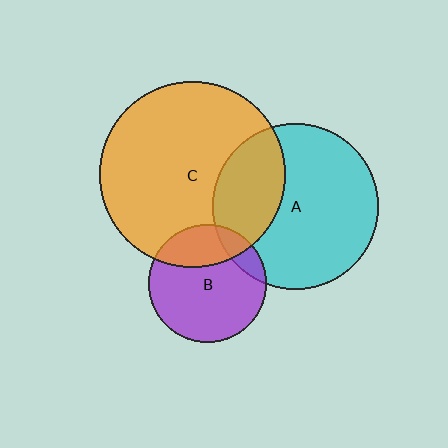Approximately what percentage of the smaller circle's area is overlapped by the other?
Approximately 10%.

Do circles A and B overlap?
Yes.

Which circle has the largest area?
Circle C (orange).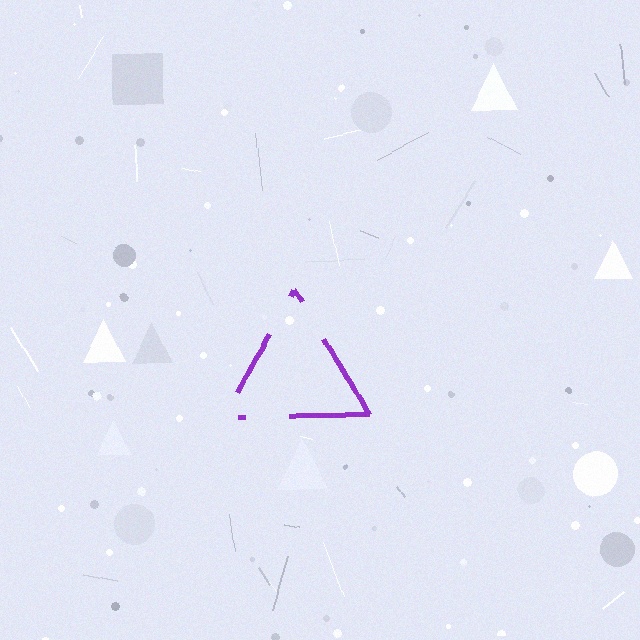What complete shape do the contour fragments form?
The contour fragments form a triangle.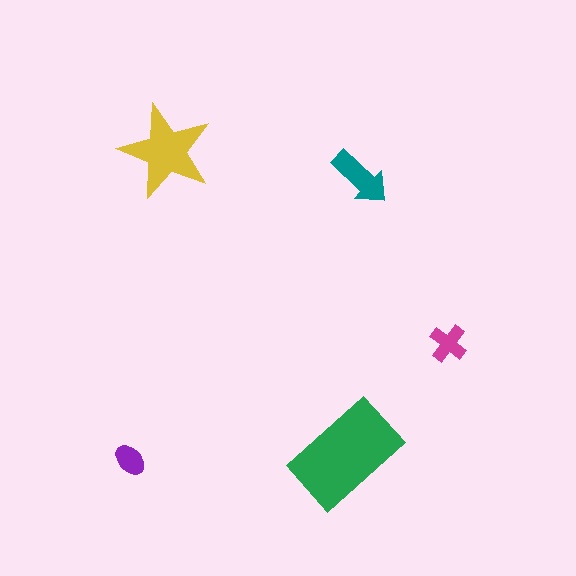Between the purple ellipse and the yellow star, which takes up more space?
The yellow star.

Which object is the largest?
The green rectangle.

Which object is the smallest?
The purple ellipse.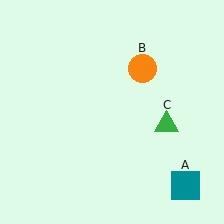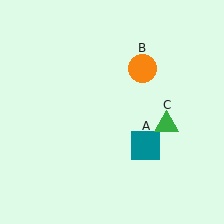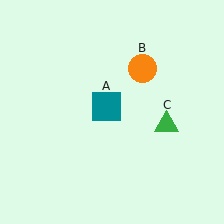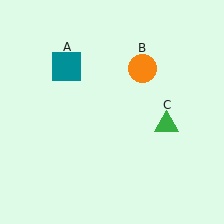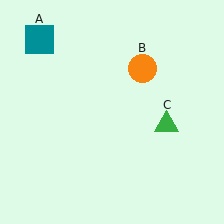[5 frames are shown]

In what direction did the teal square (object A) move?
The teal square (object A) moved up and to the left.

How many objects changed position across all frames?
1 object changed position: teal square (object A).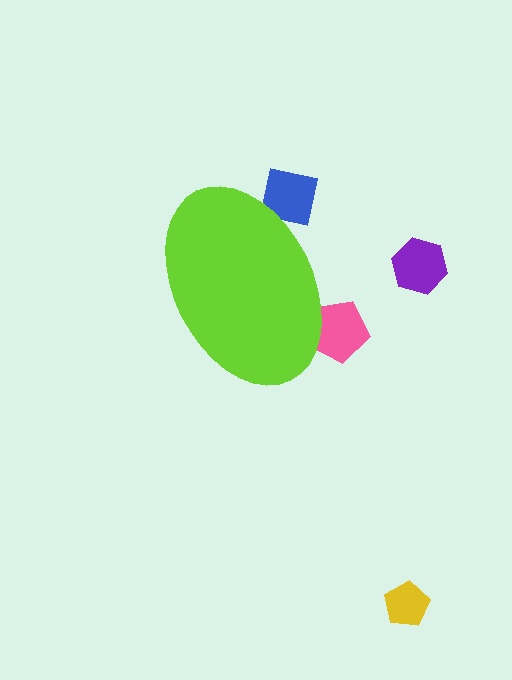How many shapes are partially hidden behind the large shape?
2 shapes are partially hidden.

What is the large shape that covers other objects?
A lime ellipse.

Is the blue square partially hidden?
Yes, the blue square is partially hidden behind the lime ellipse.